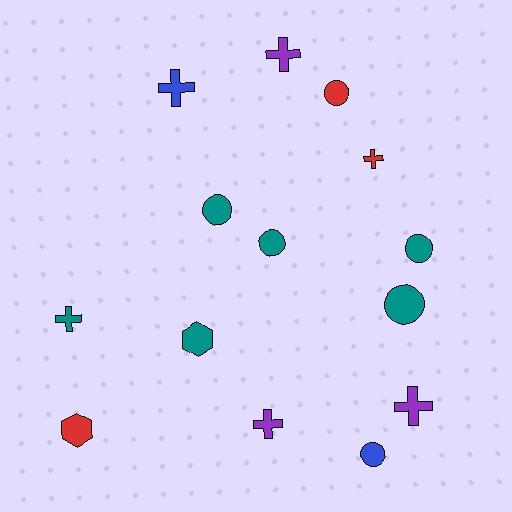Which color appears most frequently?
Teal, with 6 objects.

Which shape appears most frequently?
Circle, with 6 objects.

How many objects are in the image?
There are 14 objects.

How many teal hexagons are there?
There is 1 teal hexagon.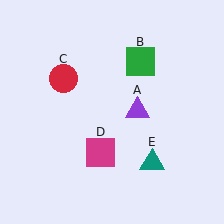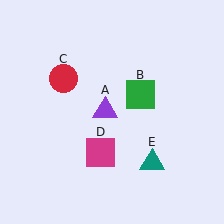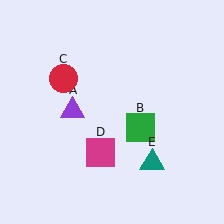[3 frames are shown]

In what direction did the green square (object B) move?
The green square (object B) moved down.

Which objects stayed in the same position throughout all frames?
Red circle (object C) and magenta square (object D) and teal triangle (object E) remained stationary.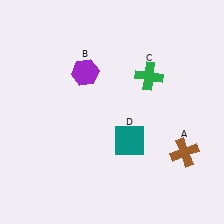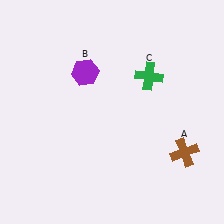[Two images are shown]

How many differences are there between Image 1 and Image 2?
There is 1 difference between the two images.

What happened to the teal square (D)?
The teal square (D) was removed in Image 2. It was in the bottom-right area of Image 1.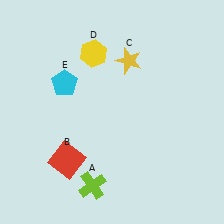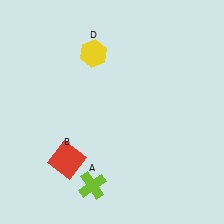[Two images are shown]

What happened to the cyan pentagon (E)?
The cyan pentagon (E) was removed in Image 2. It was in the top-left area of Image 1.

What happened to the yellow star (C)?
The yellow star (C) was removed in Image 2. It was in the top-right area of Image 1.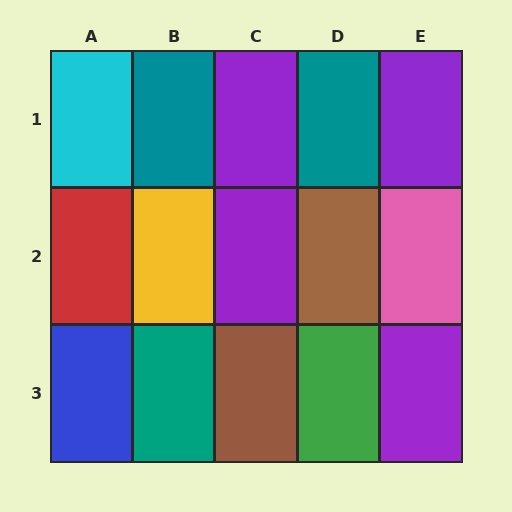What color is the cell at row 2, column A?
Red.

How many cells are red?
1 cell is red.